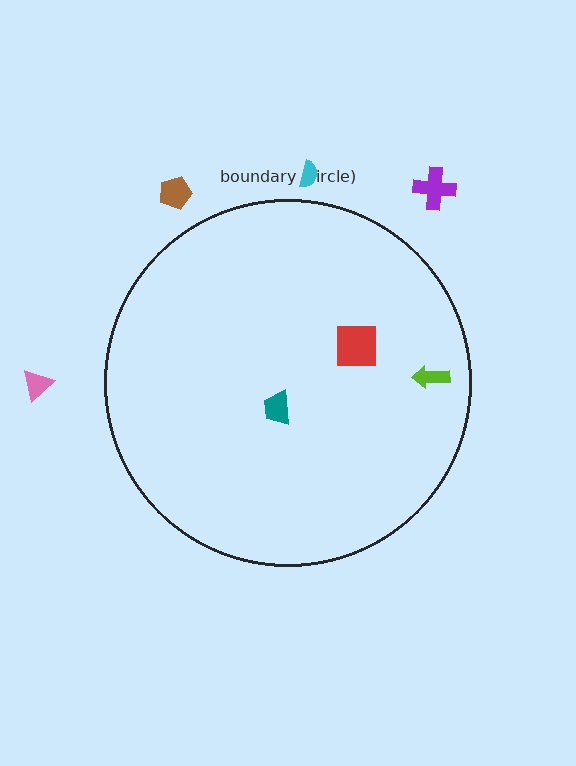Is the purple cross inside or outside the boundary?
Outside.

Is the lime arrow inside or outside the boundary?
Inside.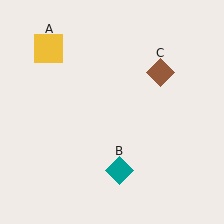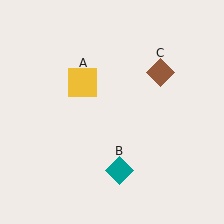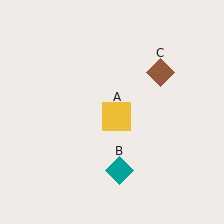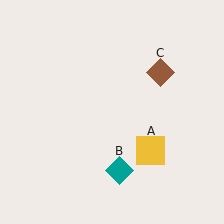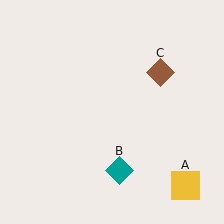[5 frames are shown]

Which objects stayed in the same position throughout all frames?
Teal diamond (object B) and brown diamond (object C) remained stationary.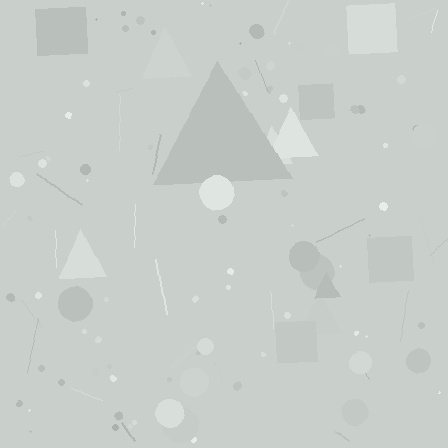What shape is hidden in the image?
A triangle is hidden in the image.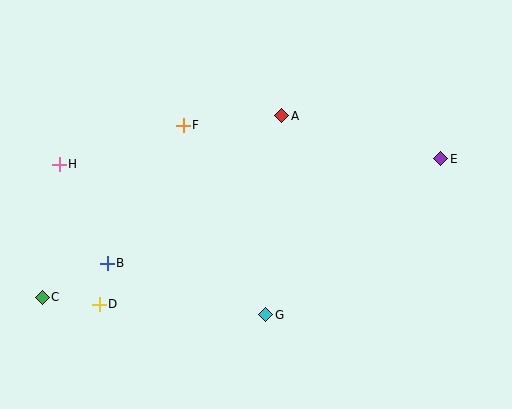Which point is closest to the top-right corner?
Point E is closest to the top-right corner.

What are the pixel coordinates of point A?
Point A is at (282, 116).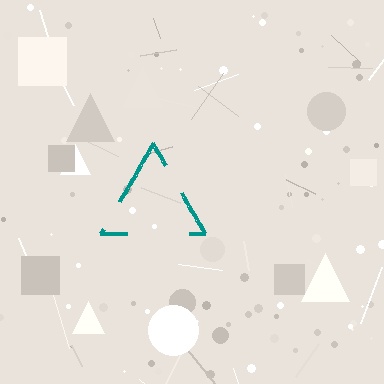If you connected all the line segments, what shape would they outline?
They would outline a triangle.